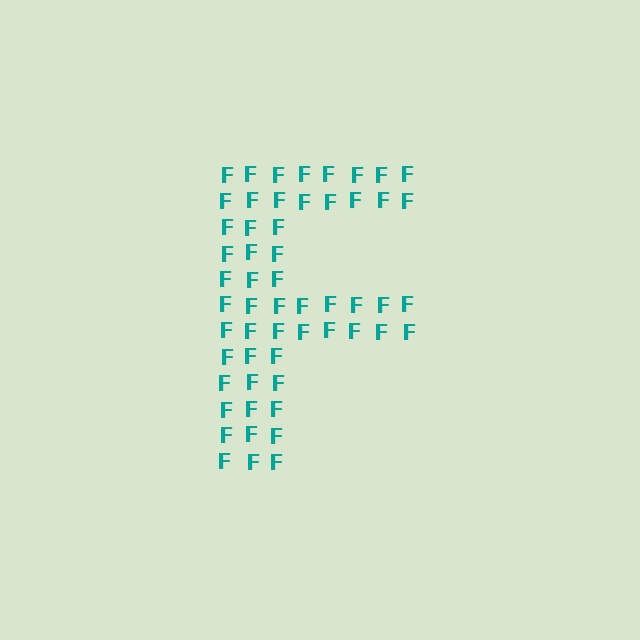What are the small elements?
The small elements are letter F's.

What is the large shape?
The large shape is the letter F.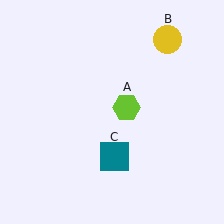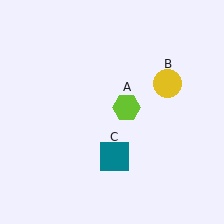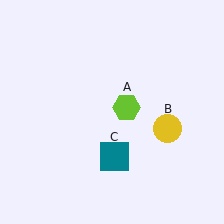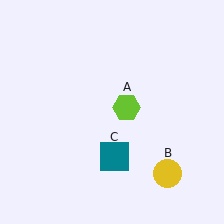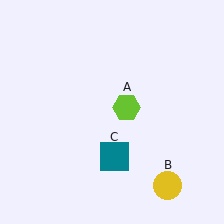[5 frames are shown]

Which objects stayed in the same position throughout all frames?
Lime hexagon (object A) and teal square (object C) remained stationary.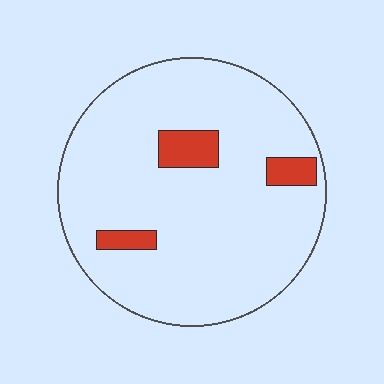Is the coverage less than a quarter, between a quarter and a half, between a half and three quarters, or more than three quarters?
Less than a quarter.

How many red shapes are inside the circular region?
3.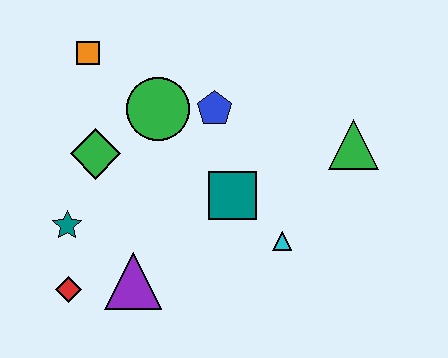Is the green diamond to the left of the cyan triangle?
Yes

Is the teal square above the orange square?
No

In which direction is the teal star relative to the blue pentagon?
The teal star is to the left of the blue pentagon.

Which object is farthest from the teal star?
The green triangle is farthest from the teal star.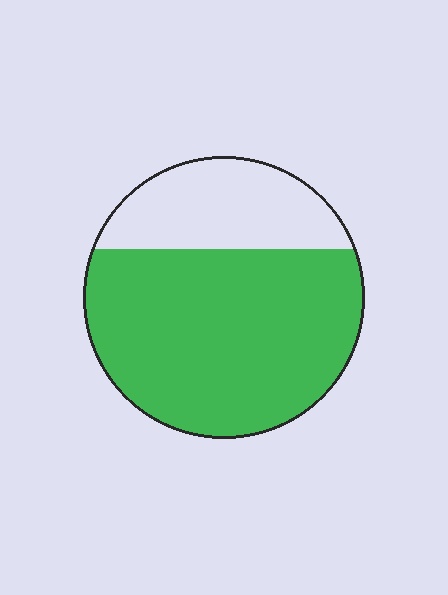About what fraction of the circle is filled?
About three quarters (3/4).